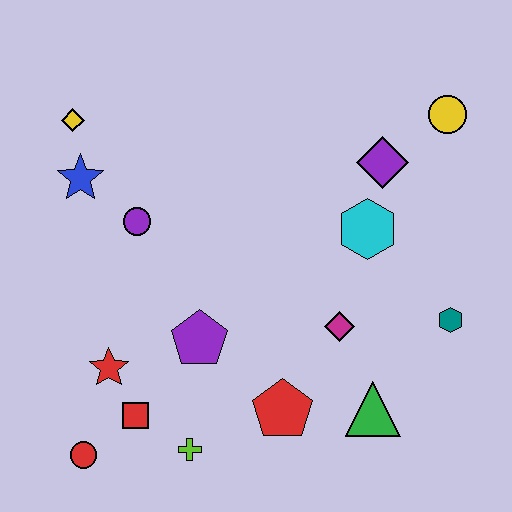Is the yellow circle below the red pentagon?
No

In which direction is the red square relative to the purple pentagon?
The red square is below the purple pentagon.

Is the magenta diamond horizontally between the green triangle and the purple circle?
Yes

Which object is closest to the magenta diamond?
The green triangle is closest to the magenta diamond.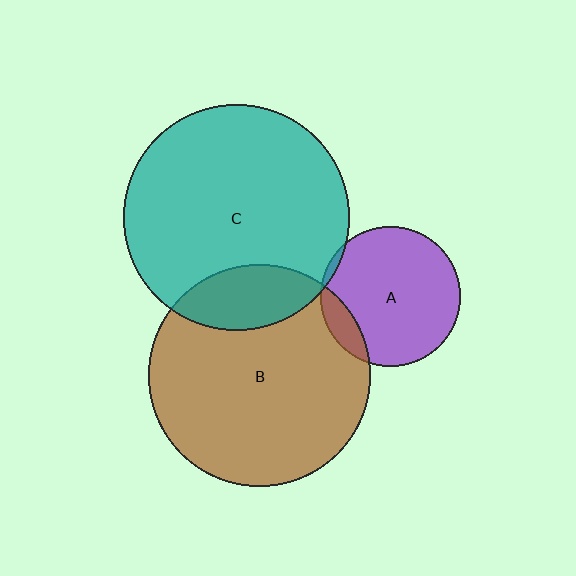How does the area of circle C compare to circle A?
Approximately 2.6 times.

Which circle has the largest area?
Circle C (teal).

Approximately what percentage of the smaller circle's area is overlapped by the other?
Approximately 20%.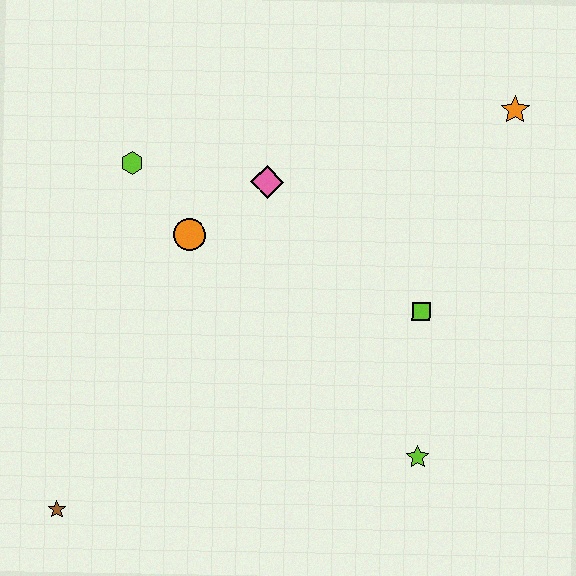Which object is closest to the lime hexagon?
The orange circle is closest to the lime hexagon.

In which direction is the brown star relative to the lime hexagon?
The brown star is below the lime hexagon.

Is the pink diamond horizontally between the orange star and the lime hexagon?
Yes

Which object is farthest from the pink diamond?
The brown star is farthest from the pink diamond.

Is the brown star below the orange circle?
Yes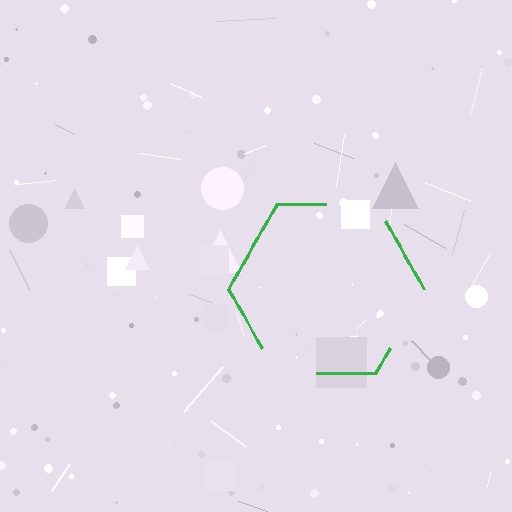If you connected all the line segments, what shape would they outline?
They would outline a hexagon.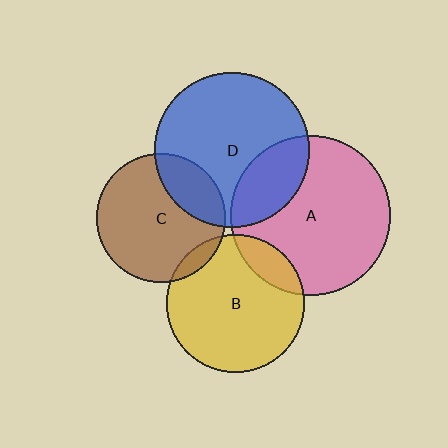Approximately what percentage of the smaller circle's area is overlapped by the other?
Approximately 25%.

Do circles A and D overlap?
Yes.